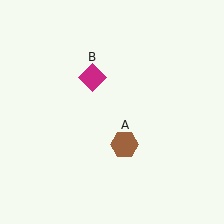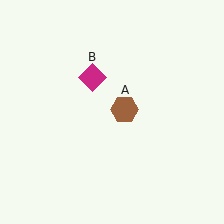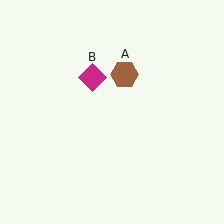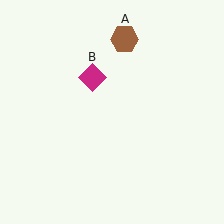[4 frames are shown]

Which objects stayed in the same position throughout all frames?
Magenta diamond (object B) remained stationary.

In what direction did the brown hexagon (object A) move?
The brown hexagon (object A) moved up.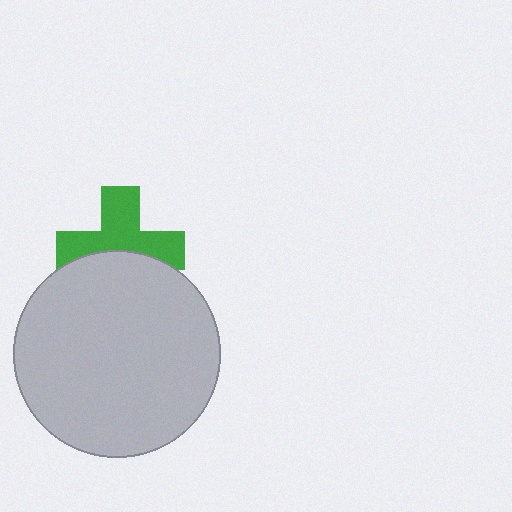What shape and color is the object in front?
The object in front is a light gray circle.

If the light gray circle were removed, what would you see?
You would see the complete green cross.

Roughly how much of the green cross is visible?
About half of it is visible (roughly 60%).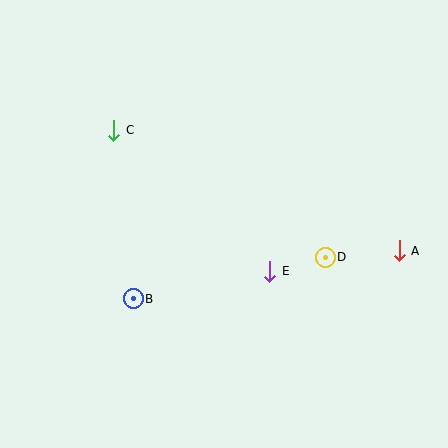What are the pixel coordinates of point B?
Point B is at (133, 299).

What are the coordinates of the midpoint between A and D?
The midpoint between A and D is at (362, 254).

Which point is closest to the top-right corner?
Point A is closest to the top-right corner.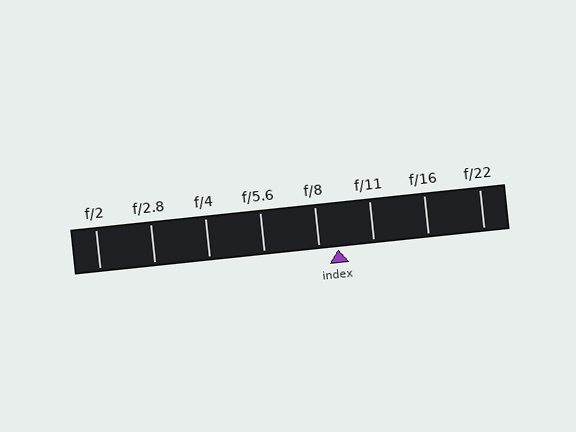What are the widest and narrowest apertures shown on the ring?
The widest aperture shown is f/2 and the narrowest is f/22.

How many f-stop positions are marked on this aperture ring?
There are 8 f-stop positions marked.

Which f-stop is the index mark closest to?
The index mark is closest to f/8.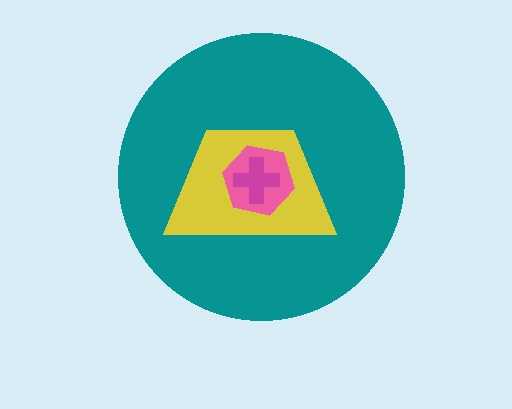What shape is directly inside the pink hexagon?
The magenta cross.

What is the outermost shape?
The teal circle.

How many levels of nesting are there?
4.